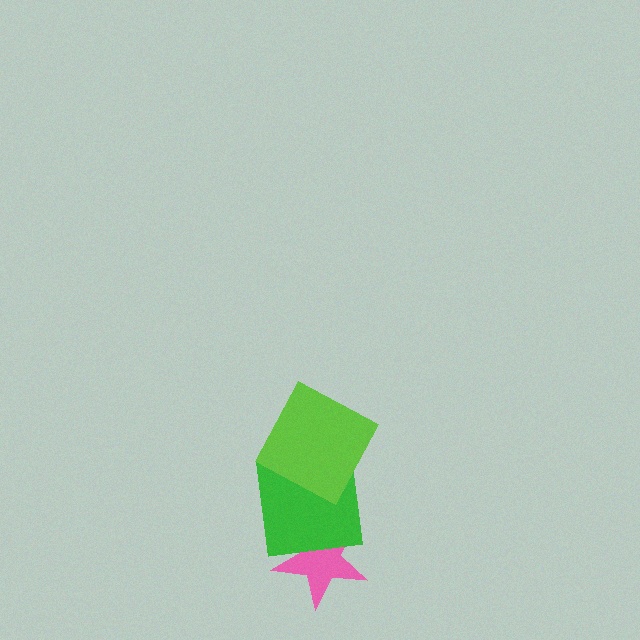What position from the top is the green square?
The green square is 2nd from the top.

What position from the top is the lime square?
The lime square is 1st from the top.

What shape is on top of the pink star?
The green square is on top of the pink star.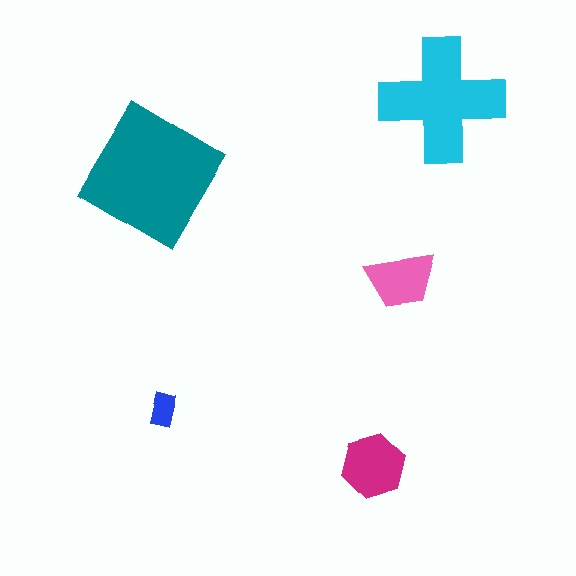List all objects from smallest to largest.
The blue rectangle, the pink trapezoid, the magenta hexagon, the cyan cross, the teal diamond.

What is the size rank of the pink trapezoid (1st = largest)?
4th.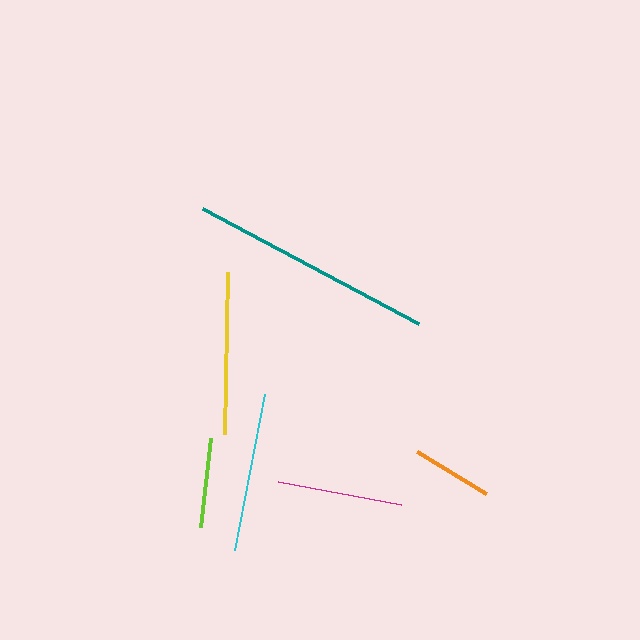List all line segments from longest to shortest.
From longest to shortest: teal, yellow, cyan, magenta, lime, orange.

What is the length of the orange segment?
The orange segment is approximately 80 pixels long.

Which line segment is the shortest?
The orange line is the shortest at approximately 80 pixels.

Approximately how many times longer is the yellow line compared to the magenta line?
The yellow line is approximately 1.3 times the length of the magenta line.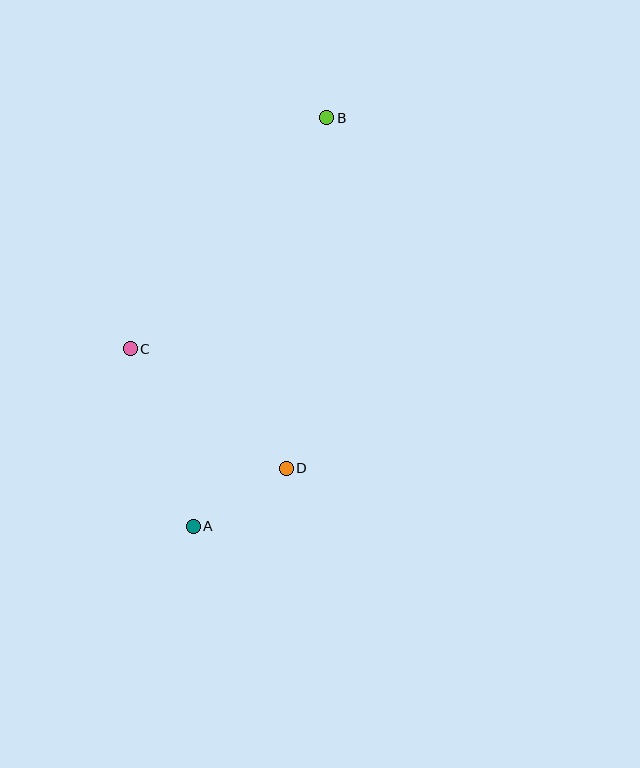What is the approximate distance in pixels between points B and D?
The distance between B and D is approximately 353 pixels.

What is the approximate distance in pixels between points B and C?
The distance between B and C is approximately 303 pixels.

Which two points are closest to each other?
Points A and D are closest to each other.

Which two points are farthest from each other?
Points A and B are farthest from each other.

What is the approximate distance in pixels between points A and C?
The distance between A and C is approximately 188 pixels.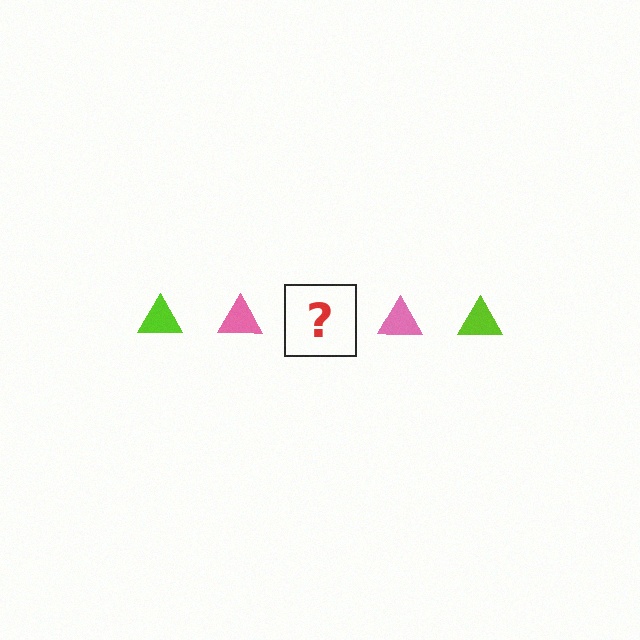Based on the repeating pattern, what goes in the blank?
The blank should be a lime triangle.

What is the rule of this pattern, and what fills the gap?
The rule is that the pattern cycles through lime, pink triangles. The gap should be filled with a lime triangle.